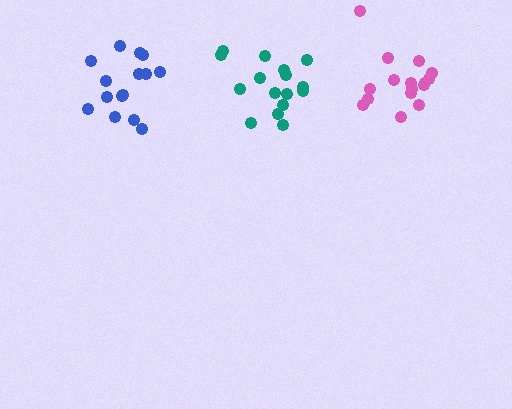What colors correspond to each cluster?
The clusters are colored: blue, pink, teal.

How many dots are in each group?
Group 1: 15 dots, Group 2: 16 dots, Group 3: 16 dots (47 total).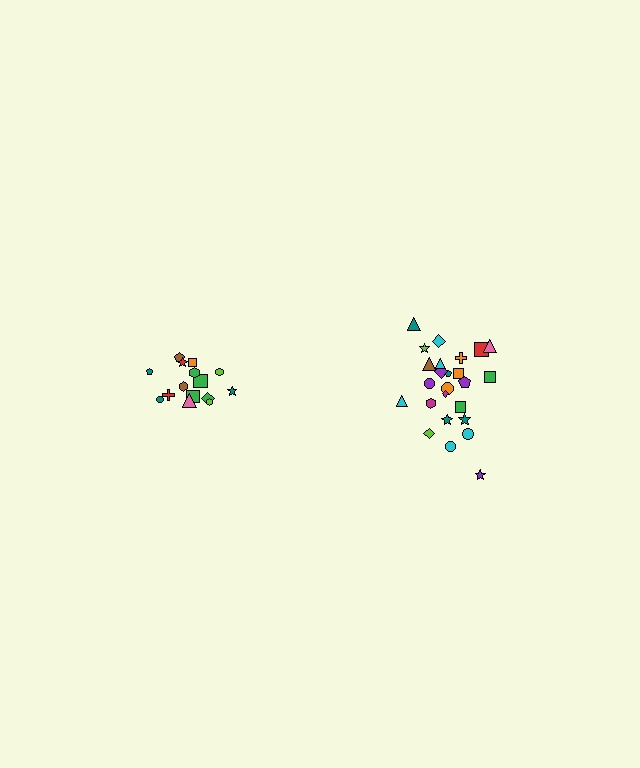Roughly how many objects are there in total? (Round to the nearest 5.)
Roughly 40 objects in total.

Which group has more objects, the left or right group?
The right group.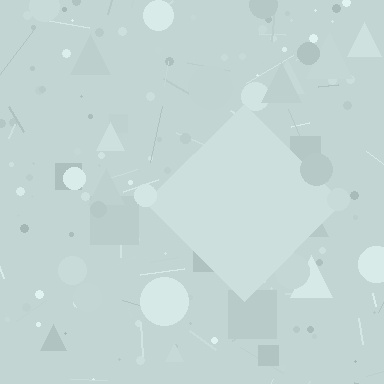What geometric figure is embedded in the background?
A diamond is embedded in the background.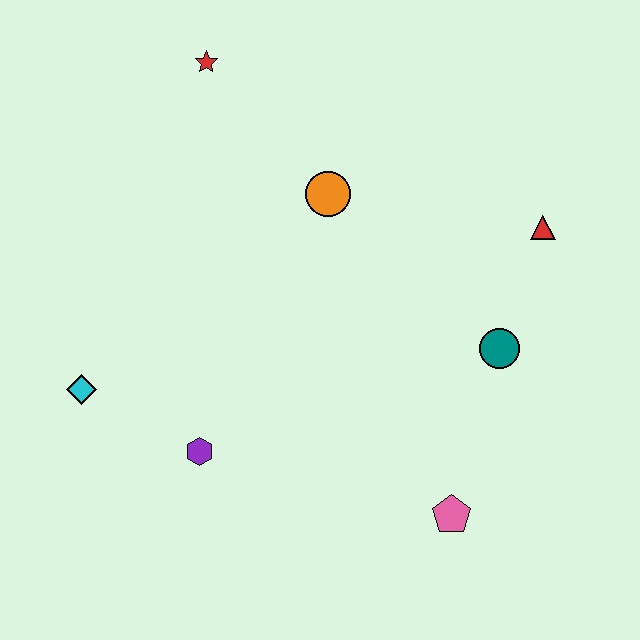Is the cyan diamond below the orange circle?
Yes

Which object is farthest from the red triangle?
The cyan diamond is farthest from the red triangle.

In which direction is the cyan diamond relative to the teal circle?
The cyan diamond is to the left of the teal circle.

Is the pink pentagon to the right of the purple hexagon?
Yes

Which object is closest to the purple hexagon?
The cyan diamond is closest to the purple hexagon.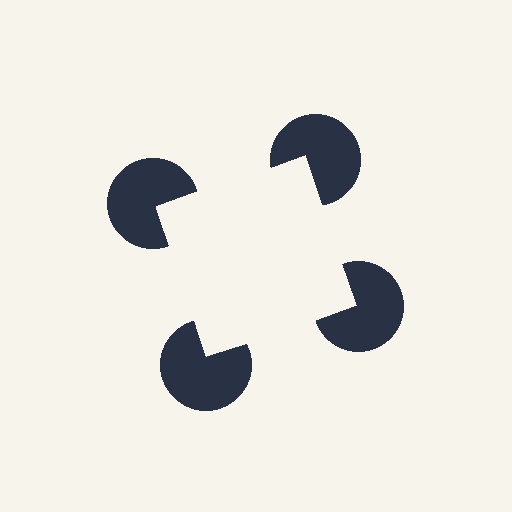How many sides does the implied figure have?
4 sides.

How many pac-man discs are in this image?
There are 4 — one at each vertex of the illusory square.